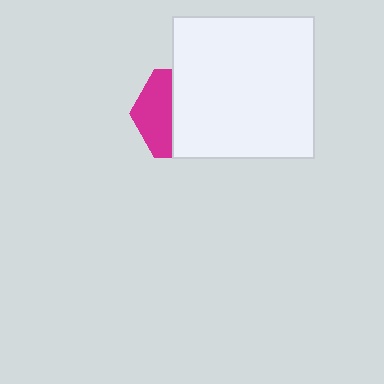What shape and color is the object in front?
The object in front is a white square.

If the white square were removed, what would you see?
You would see the complete magenta hexagon.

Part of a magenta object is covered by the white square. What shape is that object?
It is a hexagon.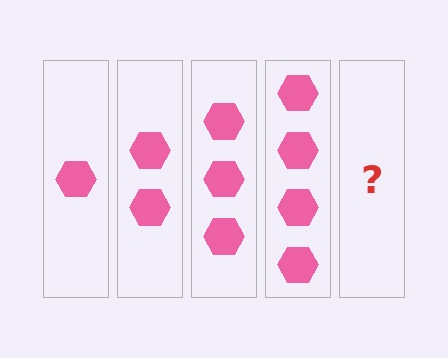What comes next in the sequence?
The next element should be 5 hexagons.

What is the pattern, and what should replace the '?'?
The pattern is that each step adds one more hexagon. The '?' should be 5 hexagons.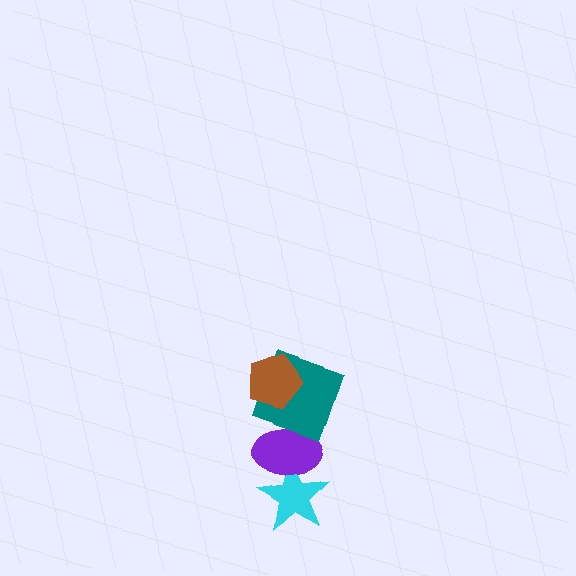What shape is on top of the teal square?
The brown pentagon is on top of the teal square.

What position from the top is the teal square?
The teal square is 2nd from the top.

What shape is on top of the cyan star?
The purple ellipse is on top of the cyan star.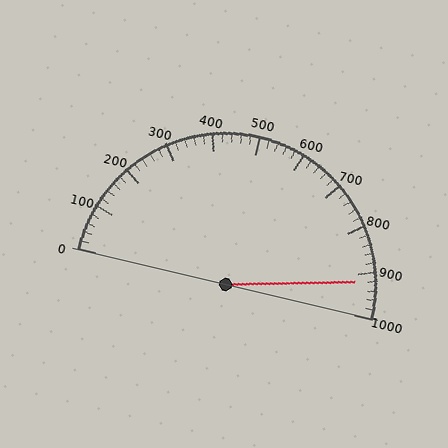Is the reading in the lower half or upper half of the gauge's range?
The reading is in the upper half of the range (0 to 1000).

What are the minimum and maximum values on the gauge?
The gauge ranges from 0 to 1000.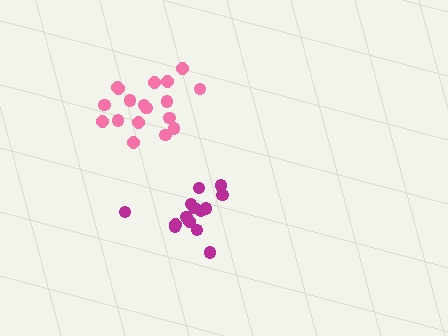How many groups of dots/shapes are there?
There are 2 groups.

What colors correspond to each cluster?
The clusters are colored: pink, magenta.